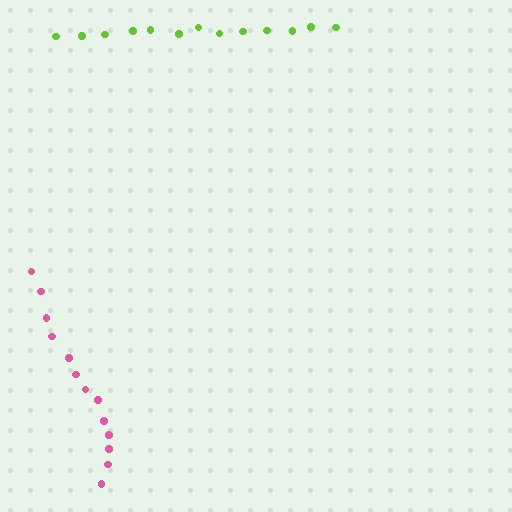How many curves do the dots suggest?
There are 2 distinct paths.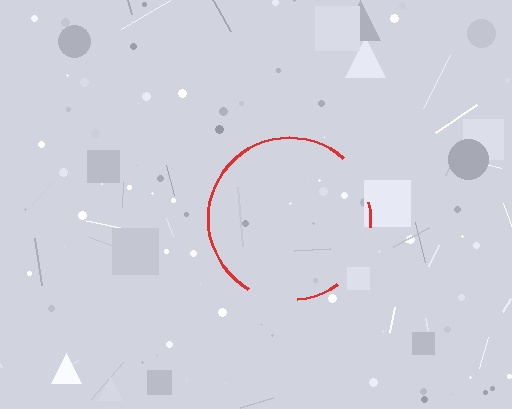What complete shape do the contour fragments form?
The contour fragments form a circle.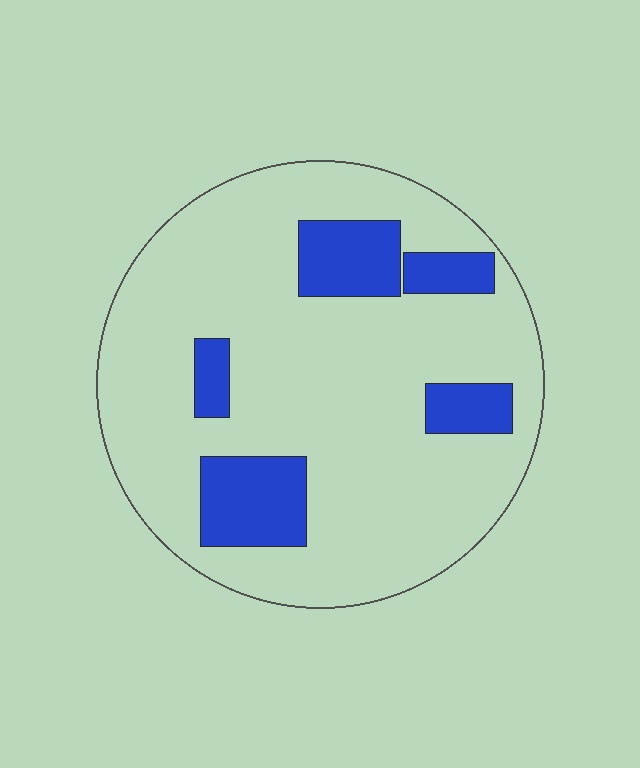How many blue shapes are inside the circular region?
5.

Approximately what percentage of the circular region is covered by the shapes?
Approximately 20%.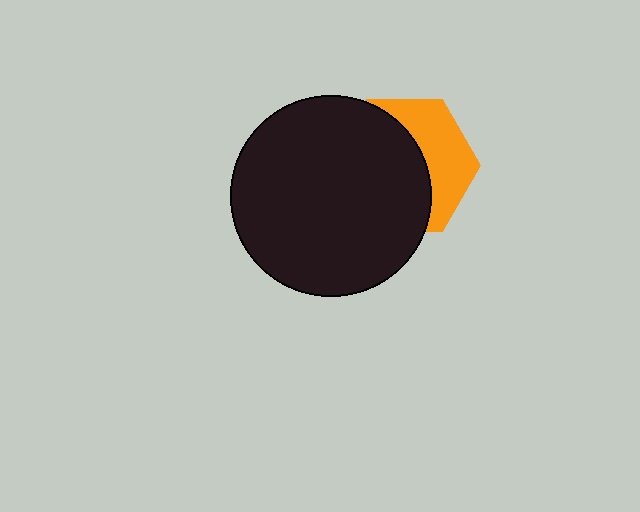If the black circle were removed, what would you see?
You would see the complete orange hexagon.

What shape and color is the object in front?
The object in front is a black circle.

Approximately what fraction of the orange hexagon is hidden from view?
Roughly 61% of the orange hexagon is hidden behind the black circle.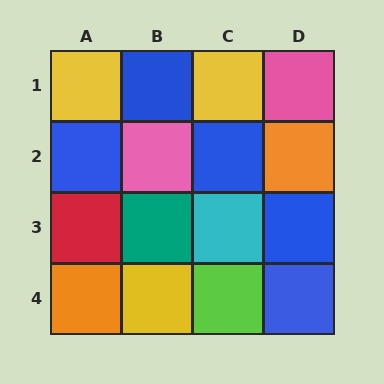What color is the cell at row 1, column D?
Pink.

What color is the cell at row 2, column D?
Orange.